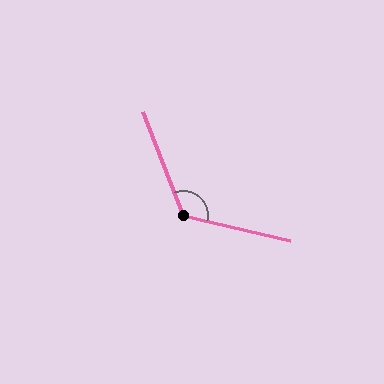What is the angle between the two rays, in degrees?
Approximately 124 degrees.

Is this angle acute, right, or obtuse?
It is obtuse.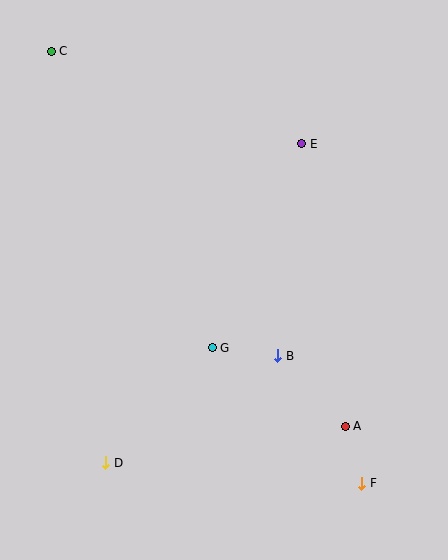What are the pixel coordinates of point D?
Point D is at (106, 463).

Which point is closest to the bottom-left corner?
Point D is closest to the bottom-left corner.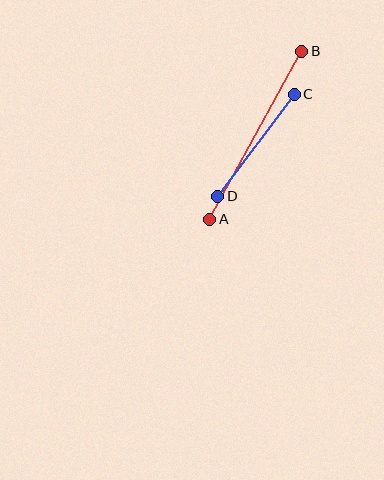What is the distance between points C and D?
The distance is approximately 127 pixels.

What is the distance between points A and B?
The distance is approximately 192 pixels.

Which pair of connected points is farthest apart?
Points A and B are farthest apart.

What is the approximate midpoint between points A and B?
The midpoint is at approximately (256, 135) pixels.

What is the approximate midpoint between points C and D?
The midpoint is at approximately (256, 145) pixels.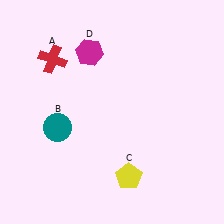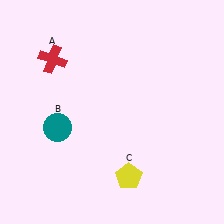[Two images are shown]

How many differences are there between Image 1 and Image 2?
There is 1 difference between the two images.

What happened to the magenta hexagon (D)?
The magenta hexagon (D) was removed in Image 2. It was in the top-left area of Image 1.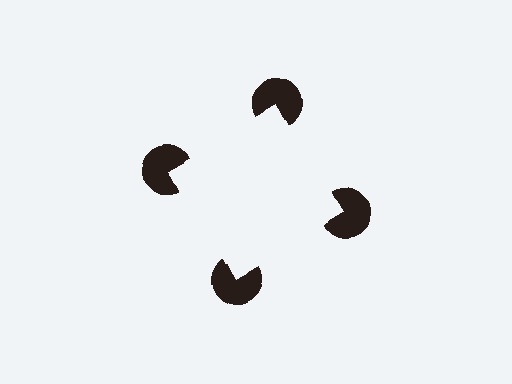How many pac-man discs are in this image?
There are 4 — one at each vertex of the illusory square.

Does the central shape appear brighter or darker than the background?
It typically appears slightly brighter than the background, even though no actual brightness change is drawn.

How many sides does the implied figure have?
4 sides.